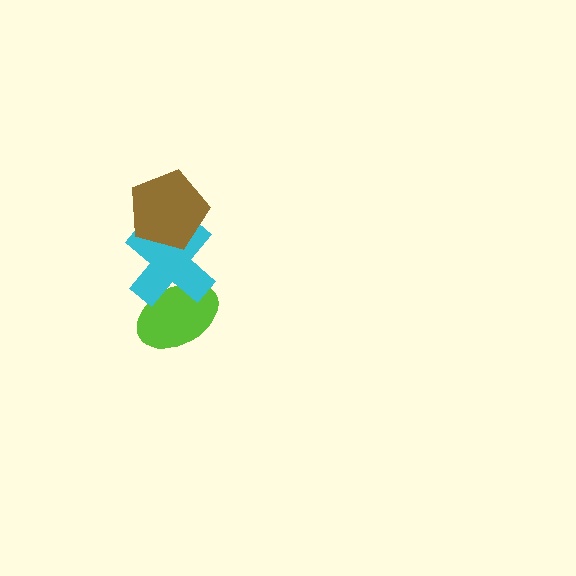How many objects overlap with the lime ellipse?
1 object overlaps with the lime ellipse.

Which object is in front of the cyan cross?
The brown pentagon is in front of the cyan cross.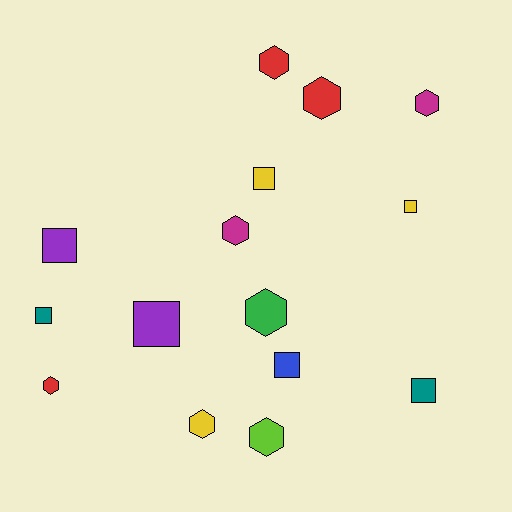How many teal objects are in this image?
There are 2 teal objects.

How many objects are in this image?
There are 15 objects.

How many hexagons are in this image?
There are 8 hexagons.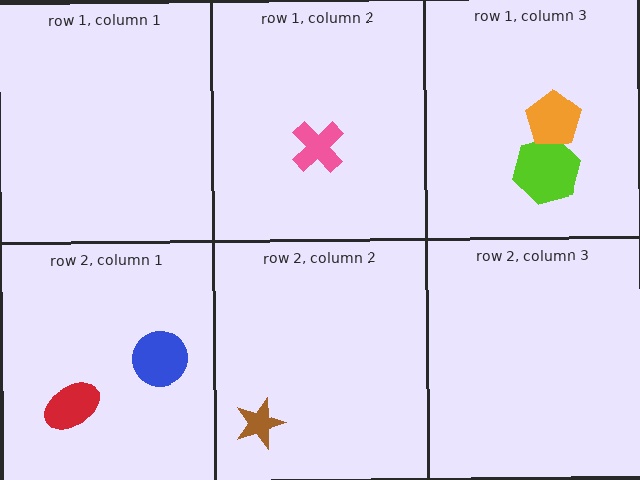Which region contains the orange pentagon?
The row 1, column 3 region.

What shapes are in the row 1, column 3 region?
The lime hexagon, the orange pentagon.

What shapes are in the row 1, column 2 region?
The pink cross.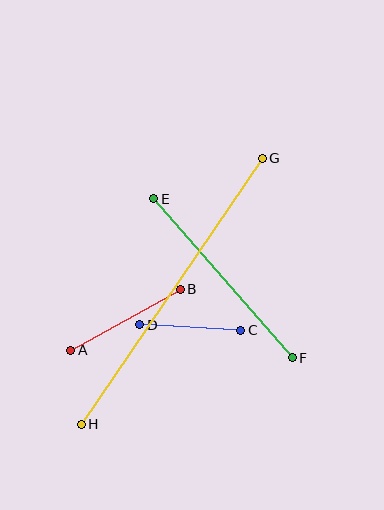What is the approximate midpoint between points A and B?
The midpoint is at approximately (126, 320) pixels.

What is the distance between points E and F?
The distance is approximately 211 pixels.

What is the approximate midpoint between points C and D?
The midpoint is at approximately (190, 327) pixels.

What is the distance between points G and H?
The distance is approximately 322 pixels.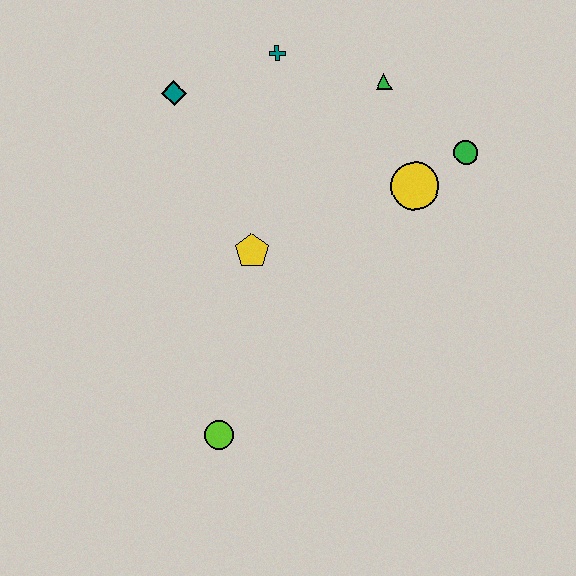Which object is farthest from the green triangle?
The lime circle is farthest from the green triangle.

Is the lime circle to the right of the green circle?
No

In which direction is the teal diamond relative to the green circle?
The teal diamond is to the left of the green circle.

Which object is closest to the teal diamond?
The teal cross is closest to the teal diamond.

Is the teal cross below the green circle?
No